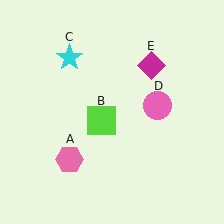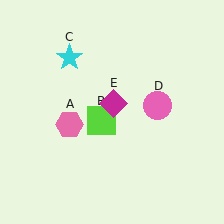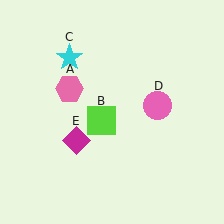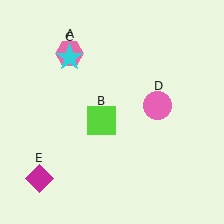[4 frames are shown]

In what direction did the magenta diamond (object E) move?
The magenta diamond (object E) moved down and to the left.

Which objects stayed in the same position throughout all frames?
Lime square (object B) and cyan star (object C) and pink circle (object D) remained stationary.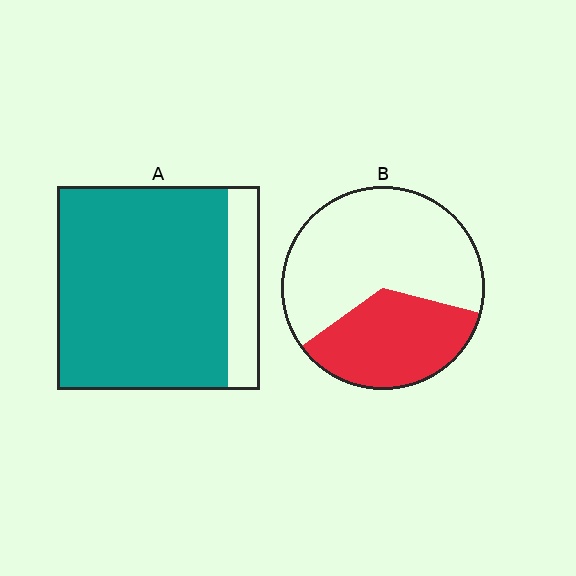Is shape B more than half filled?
No.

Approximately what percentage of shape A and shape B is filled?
A is approximately 85% and B is approximately 35%.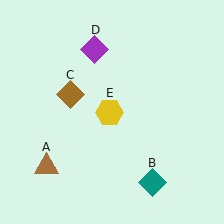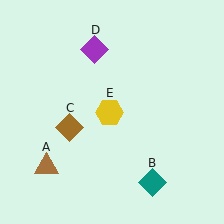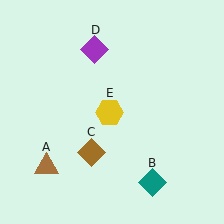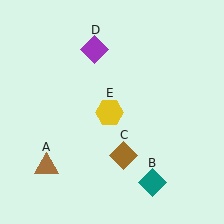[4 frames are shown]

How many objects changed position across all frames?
1 object changed position: brown diamond (object C).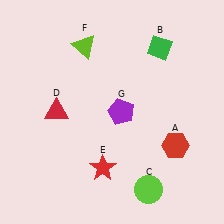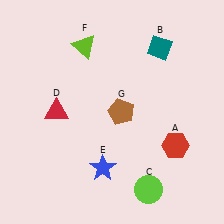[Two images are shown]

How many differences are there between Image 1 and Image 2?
There are 3 differences between the two images.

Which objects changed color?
B changed from green to teal. E changed from red to blue. G changed from purple to brown.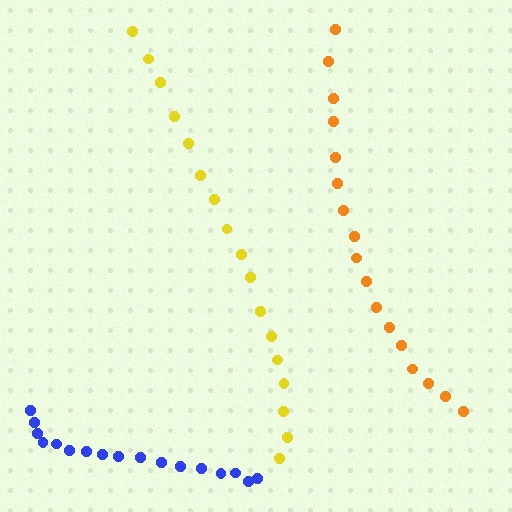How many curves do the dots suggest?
There are 3 distinct paths.